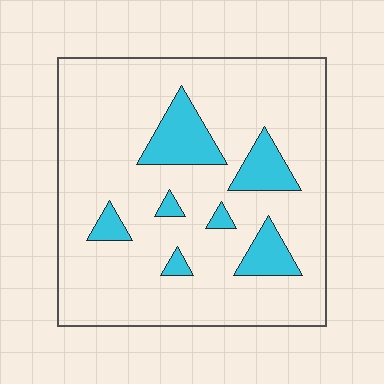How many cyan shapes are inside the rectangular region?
7.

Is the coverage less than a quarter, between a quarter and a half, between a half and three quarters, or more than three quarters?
Less than a quarter.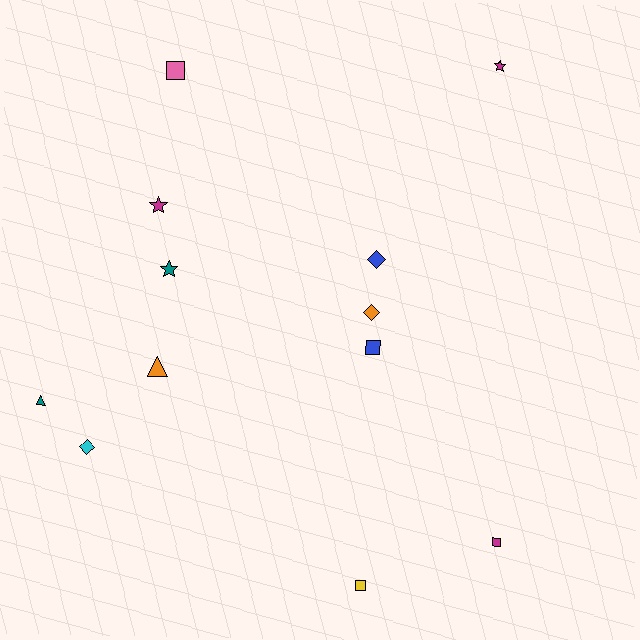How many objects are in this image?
There are 12 objects.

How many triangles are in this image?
There are 2 triangles.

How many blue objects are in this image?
There are 2 blue objects.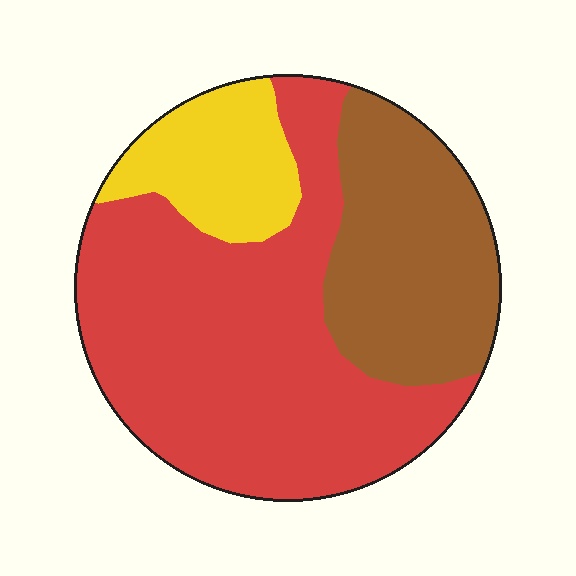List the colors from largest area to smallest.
From largest to smallest: red, brown, yellow.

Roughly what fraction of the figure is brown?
Brown takes up about one quarter (1/4) of the figure.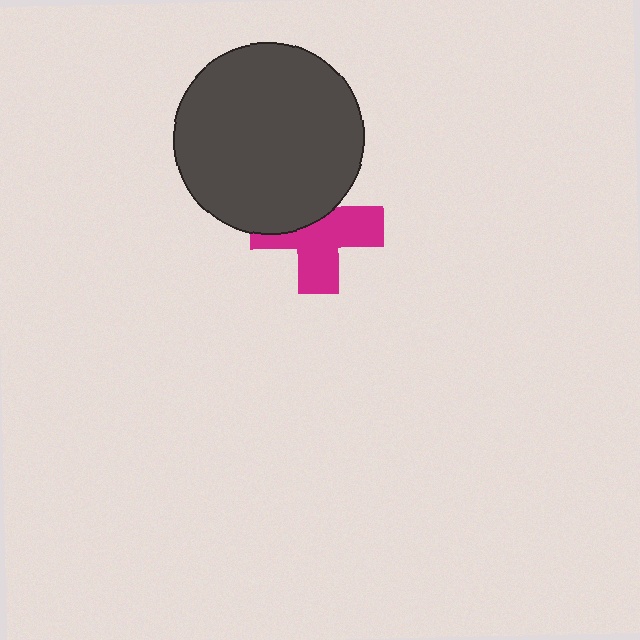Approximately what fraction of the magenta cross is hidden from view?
Roughly 40% of the magenta cross is hidden behind the dark gray circle.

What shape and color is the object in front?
The object in front is a dark gray circle.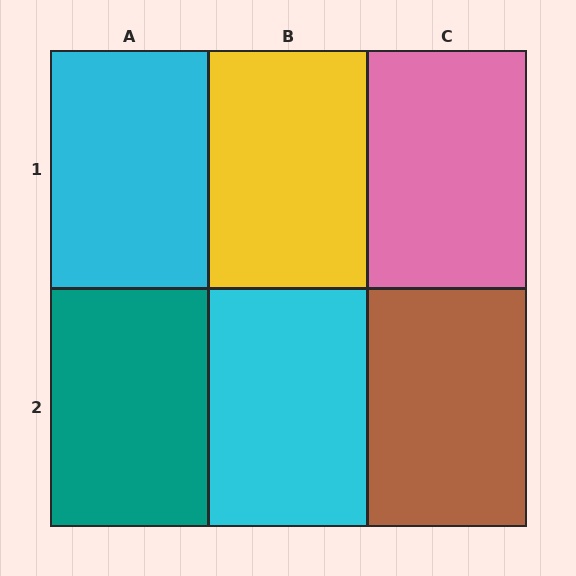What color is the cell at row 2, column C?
Brown.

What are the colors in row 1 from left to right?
Cyan, yellow, pink.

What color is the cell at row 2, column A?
Teal.